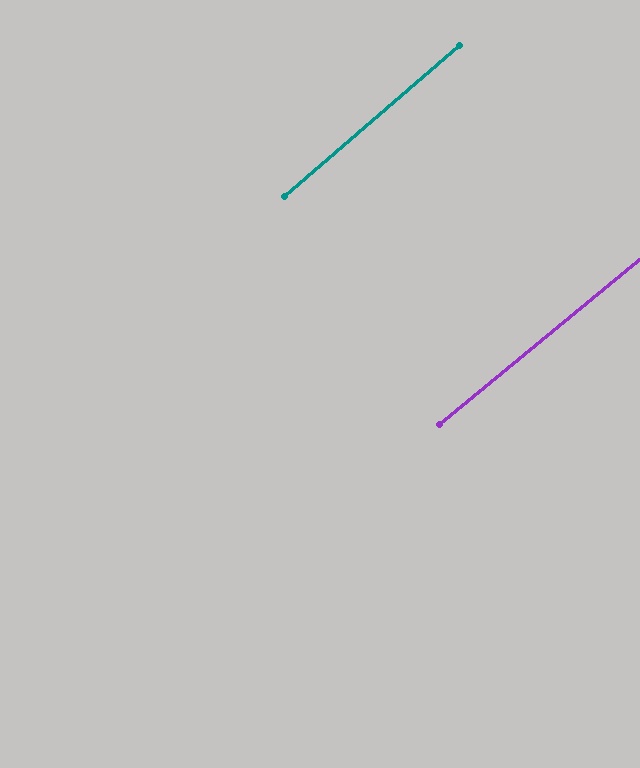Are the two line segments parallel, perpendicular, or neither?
Parallel — their directions differ by only 1.3°.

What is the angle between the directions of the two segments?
Approximately 1 degree.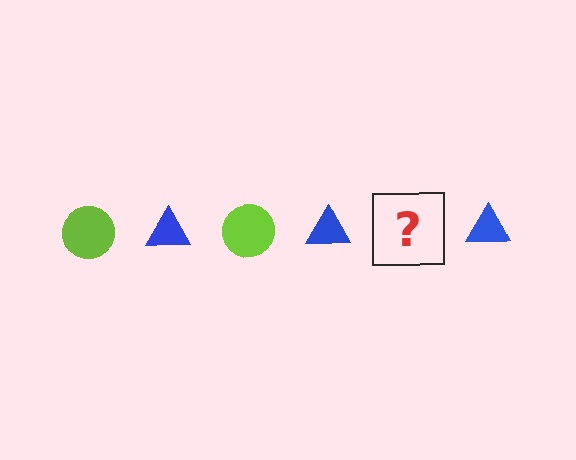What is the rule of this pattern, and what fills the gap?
The rule is that the pattern alternates between lime circle and blue triangle. The gap should be filled with a lime circle.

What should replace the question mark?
The question mark should be replaced with a lime circle.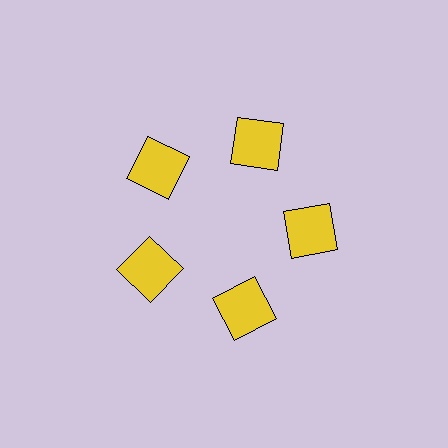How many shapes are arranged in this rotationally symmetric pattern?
There are 5 shapes, arranged in 5 groups of 1.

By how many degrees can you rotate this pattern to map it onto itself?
The pattern maps onto itself every 72 degrees of rotation.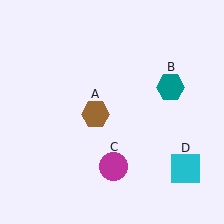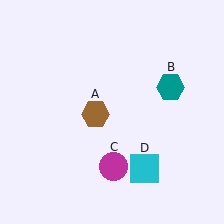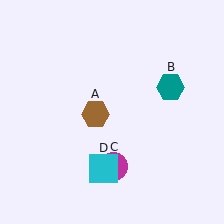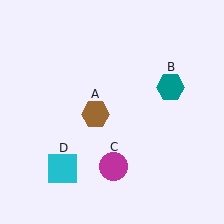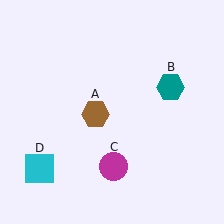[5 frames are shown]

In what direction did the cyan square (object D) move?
The cyan square (object D) moved left.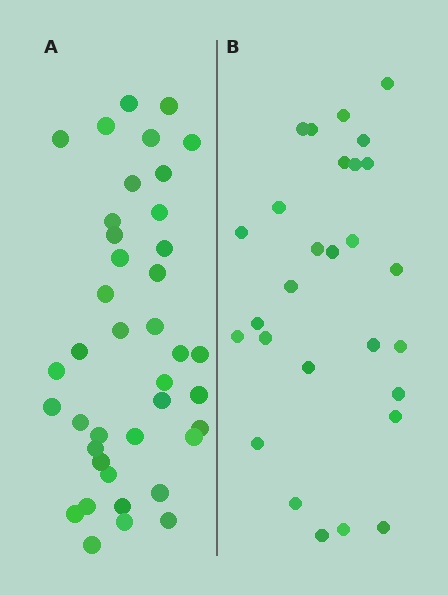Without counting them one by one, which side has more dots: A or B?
Region A (the left region) has more dots.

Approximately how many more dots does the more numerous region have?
Region A has roughly 12 or so more dots than region B.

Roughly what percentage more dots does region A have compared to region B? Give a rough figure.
About 45% more.